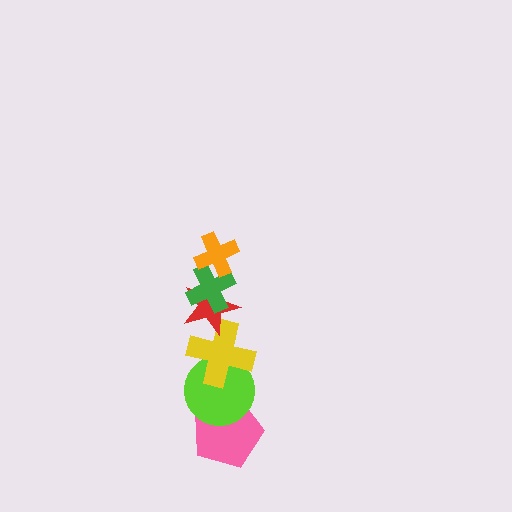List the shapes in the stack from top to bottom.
From top to bottom: the orange cross, the green cross, the red star, the yellow cross, the lime circle, the pink pentagon.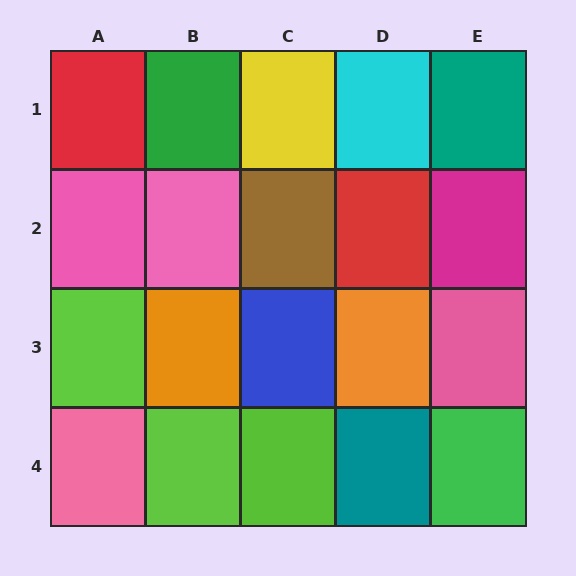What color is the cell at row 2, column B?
Pink.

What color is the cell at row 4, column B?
Lime.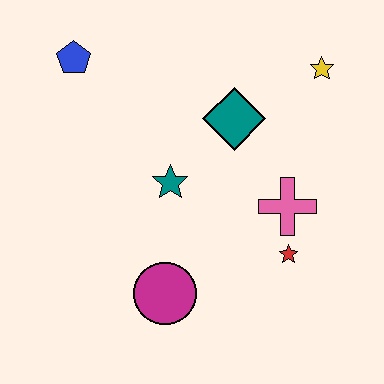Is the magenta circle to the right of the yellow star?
No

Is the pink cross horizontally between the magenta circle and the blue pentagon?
No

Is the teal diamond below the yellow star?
Yes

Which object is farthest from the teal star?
The yellow star is farthest from the teal star.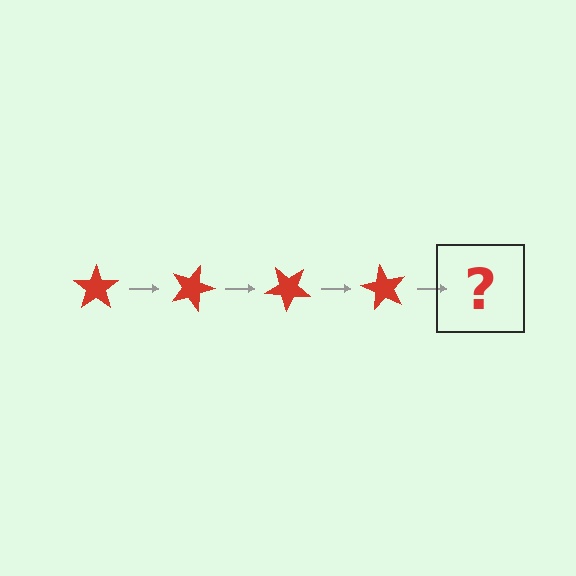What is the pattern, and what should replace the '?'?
The pattern is that the star rotates 20 degrees each step. The '?' should be a red star rotated 80 degrees.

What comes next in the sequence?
The next element should be a red star rotated 80 degrees.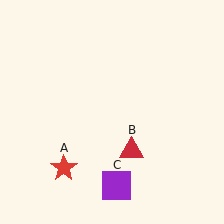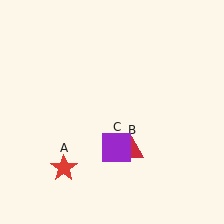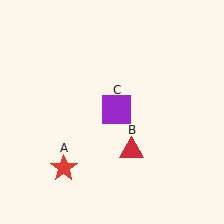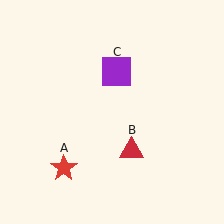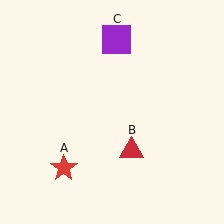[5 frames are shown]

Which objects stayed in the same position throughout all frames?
Red star (object A) and red triangle (object B) remained stationary.